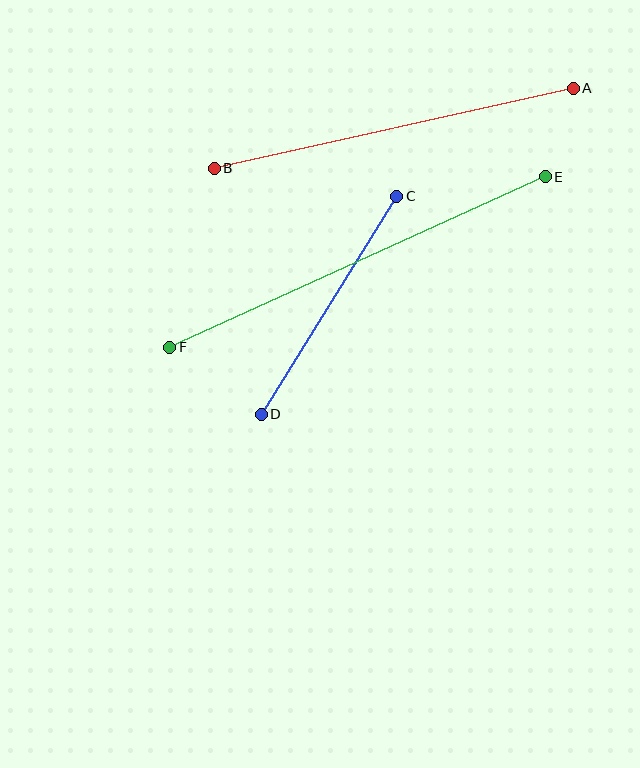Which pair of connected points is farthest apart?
Points E and F are farthest apart.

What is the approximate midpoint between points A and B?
The midpoint is at approximately (394, 128) pixels.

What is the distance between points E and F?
The distance is approximately 412 pixels.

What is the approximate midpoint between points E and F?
The midpoint is at approximately (358, 262) pixels.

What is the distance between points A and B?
The distance is approximately 368 pixels.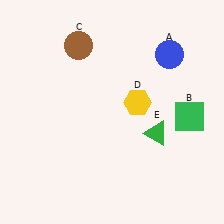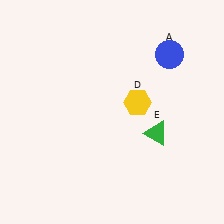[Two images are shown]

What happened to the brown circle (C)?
The brown circle (C) was removed in Image 2. It was in the top-left area of Image 1.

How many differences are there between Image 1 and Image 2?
There are 2 differences between the two images.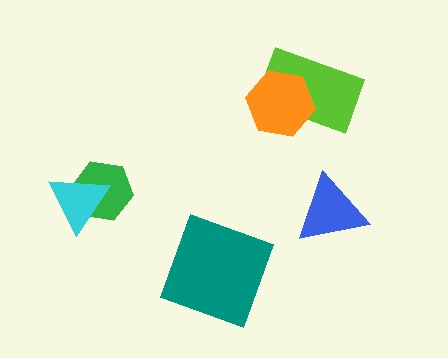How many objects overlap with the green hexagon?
1 object overlaps with the green hexagon.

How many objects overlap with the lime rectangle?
1 object overlaps with the lime rectangle.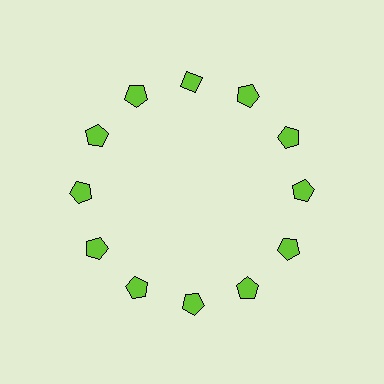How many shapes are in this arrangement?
There are 12 shapes arranged in a ring pattern.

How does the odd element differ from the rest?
It has a different shape: diamond instead of pentagon.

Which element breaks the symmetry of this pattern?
The lime diamond at roughly the 12 o'clock position breaks the symmetry. All other shapes are lime pentagons.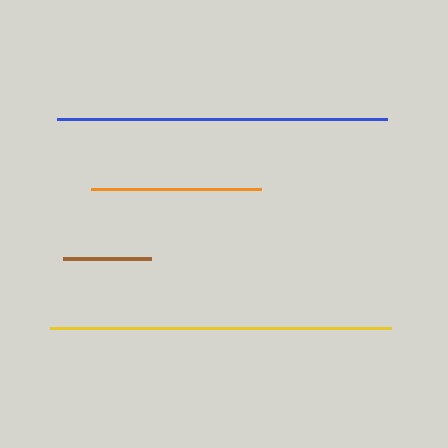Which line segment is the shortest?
The brown line is the shortest at approximately 88 pixels.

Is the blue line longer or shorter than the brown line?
The blue line is longer than the brown line.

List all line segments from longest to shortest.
From longest to shortest: yellow, blue, orange, brown.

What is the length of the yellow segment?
The yellow segment is approximately 340 pixels long.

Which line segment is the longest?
The yellow line is the longest at approximately 340 pixels.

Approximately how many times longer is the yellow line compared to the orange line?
The yellow line is approximately 2.0 times the length of the orange line.